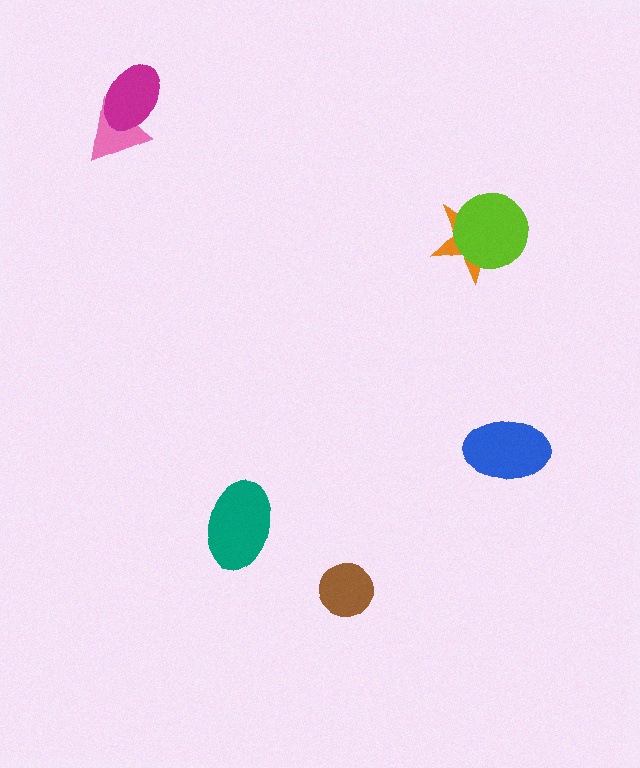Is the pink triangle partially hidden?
Yes, it is partially covered by another shape.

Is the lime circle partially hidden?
No, no other shape covers it.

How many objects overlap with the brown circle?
0 objects overlap with the brown circle.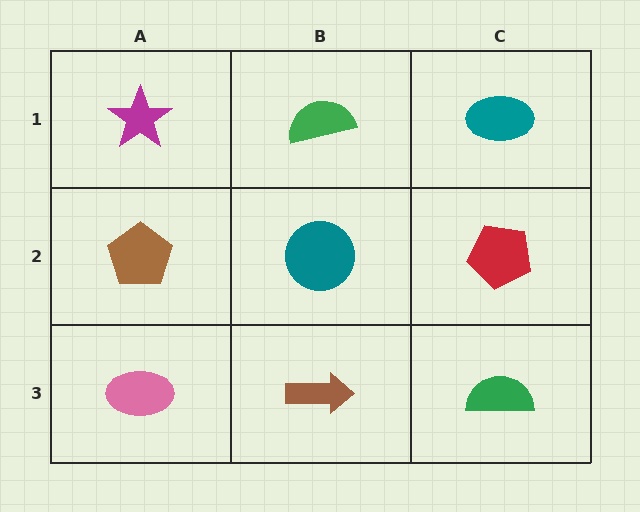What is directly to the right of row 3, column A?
A brown arrow.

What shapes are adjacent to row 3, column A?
A brown pentagon (row 2, column A), a brown arrow (row 3, column B).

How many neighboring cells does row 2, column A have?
3.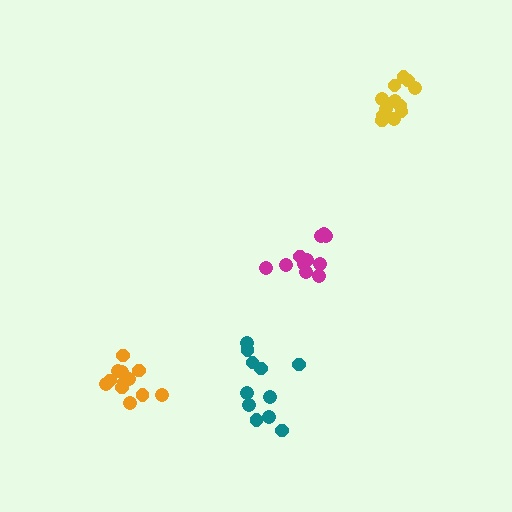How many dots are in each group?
Group 1: 12 dots, Group 2: 11 dots, Group 3: 12 dots, Group 4: 11 dots (46 total).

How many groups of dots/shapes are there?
There are 4 groups.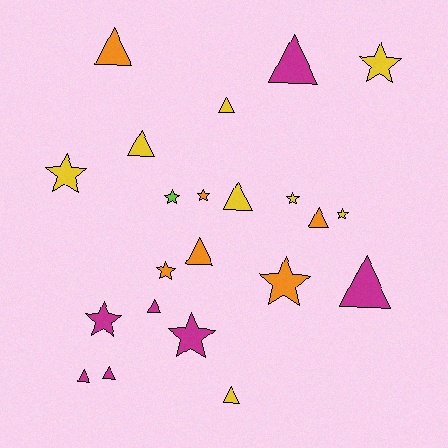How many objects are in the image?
There are 22 objects.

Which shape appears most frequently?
Triangle, with 12 objects.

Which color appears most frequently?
Yellow, with 8 objects.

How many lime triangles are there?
There are no lime triangles.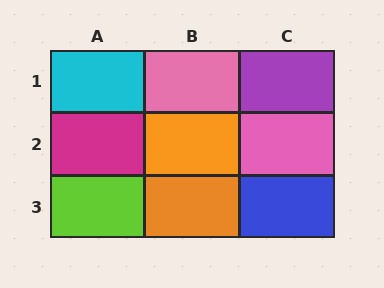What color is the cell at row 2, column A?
Magenta.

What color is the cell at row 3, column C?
Blue.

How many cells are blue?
1 cell is blue.